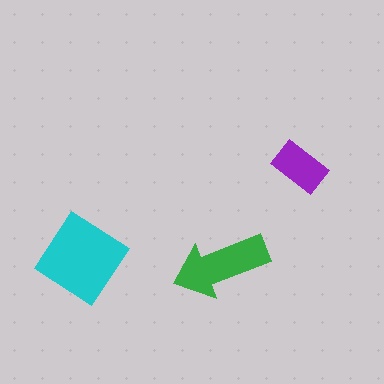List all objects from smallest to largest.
The purple rectangle, the green arrow, the cyan diamond.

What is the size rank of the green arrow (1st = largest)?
2nd.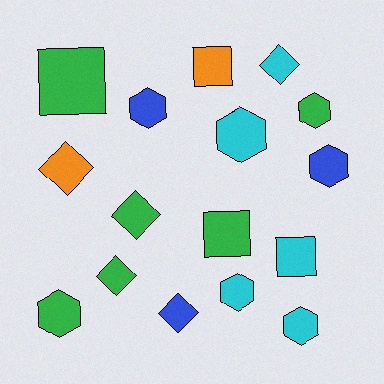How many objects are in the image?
There are 16 objects.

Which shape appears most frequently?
Hexagon, with 7 objects.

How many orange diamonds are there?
There is 1 orange diamond.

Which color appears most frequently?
Green, with 6 objects.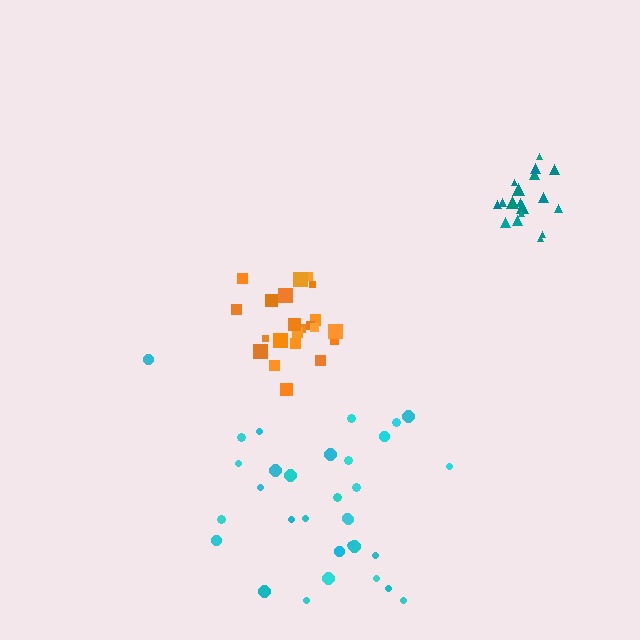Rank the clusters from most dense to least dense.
orange, teal, cyan.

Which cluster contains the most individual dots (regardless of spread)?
Cyan (33).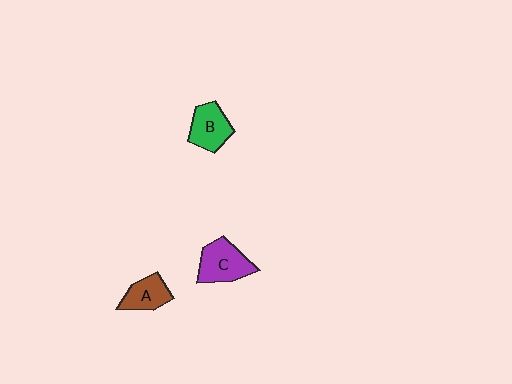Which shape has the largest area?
Shape C (purple).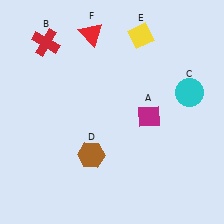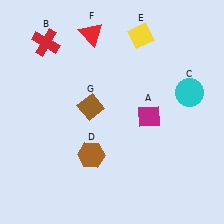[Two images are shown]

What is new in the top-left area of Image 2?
A brown diamond (G) was added in the top-left area of Image 2.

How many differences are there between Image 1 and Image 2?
There is 1 difference between the two images.